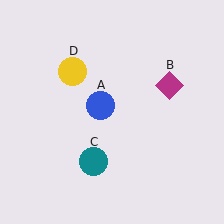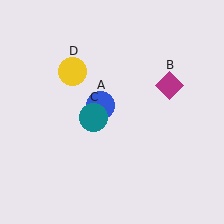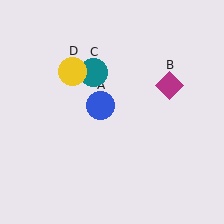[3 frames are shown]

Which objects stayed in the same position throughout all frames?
Blue circle (object A) and magenta diamond (object B) and yellow circle (object D) remained stationary.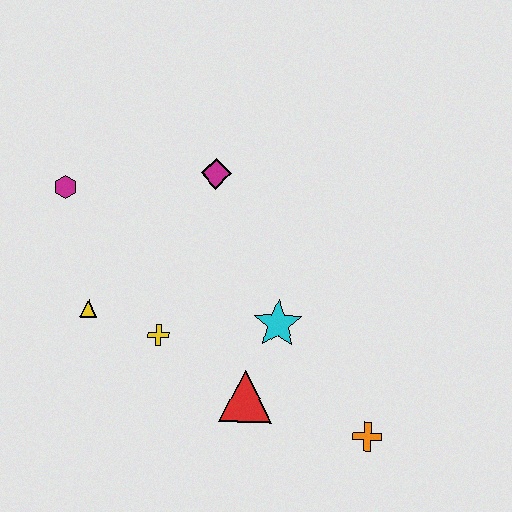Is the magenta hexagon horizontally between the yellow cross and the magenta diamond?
No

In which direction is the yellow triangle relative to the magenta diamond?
The yellow triangle is below the magenta diamond.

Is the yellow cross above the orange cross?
Yes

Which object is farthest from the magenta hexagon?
The orange cross is farthest from the magenta hexagon.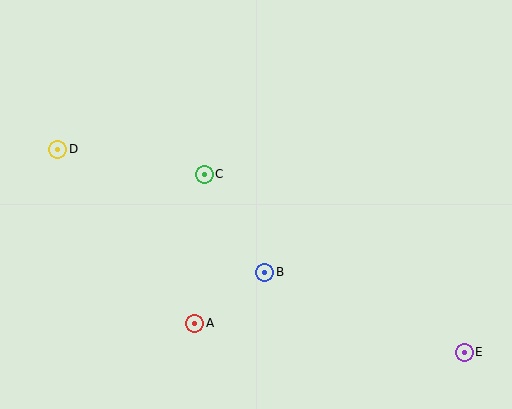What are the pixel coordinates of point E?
Point E is at (464, 352).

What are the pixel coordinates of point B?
Point B is at (265, 272).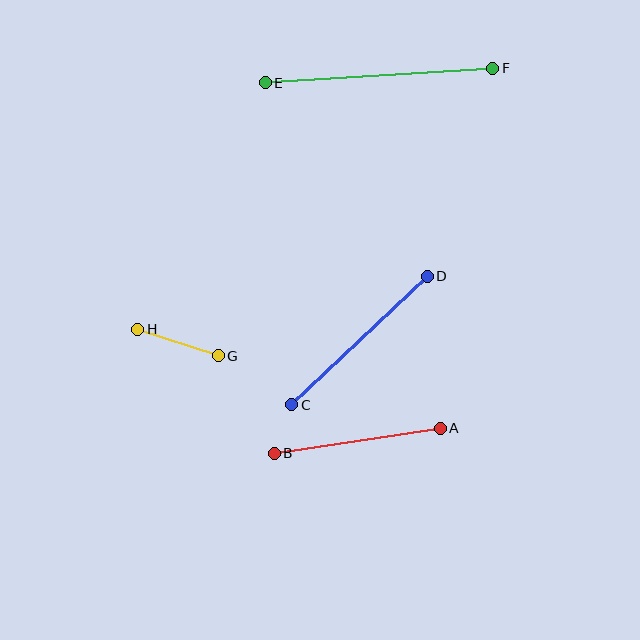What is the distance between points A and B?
The distance is approximately 168 pixels.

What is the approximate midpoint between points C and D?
The midpoint is at approximately (360, 340) pixels.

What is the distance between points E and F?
The distance is approximately 228 pixels.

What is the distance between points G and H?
The distance is approximately 85 pixels.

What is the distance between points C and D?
The distance is approximately 187 pixels.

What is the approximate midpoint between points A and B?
The midpoint is at approximately (357, 441) pixels.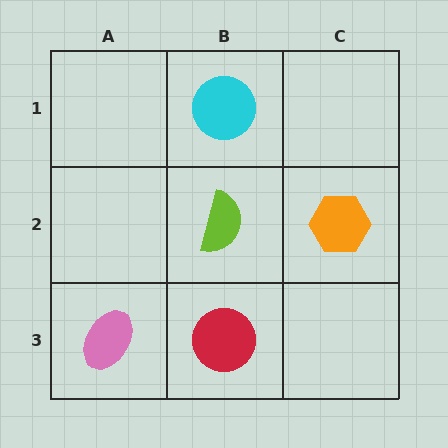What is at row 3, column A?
A pink ellipse.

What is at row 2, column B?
A lime semicircle.